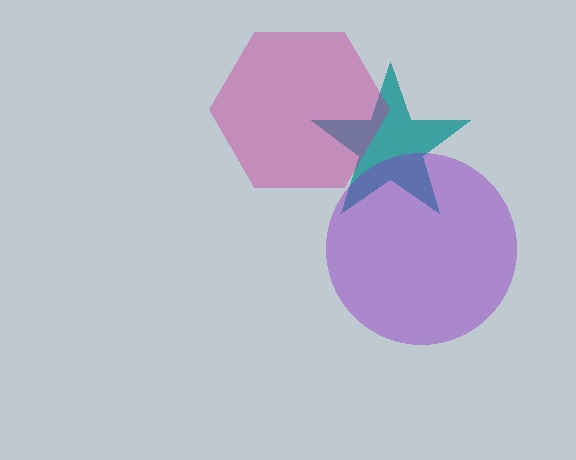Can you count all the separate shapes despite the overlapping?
Yes, there are 3 separate shapes.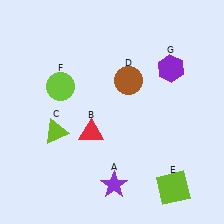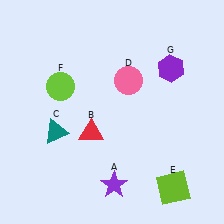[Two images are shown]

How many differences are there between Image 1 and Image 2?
There are 2 differences between the two images.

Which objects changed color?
C changed from lime to teal. D changed from brown to pink.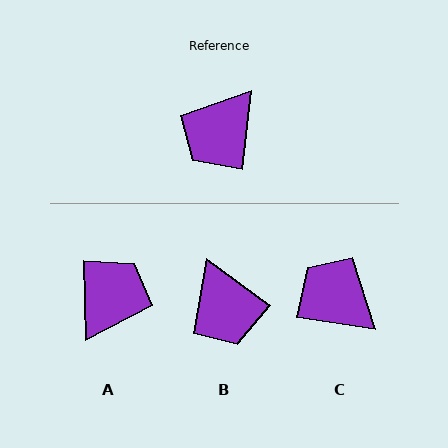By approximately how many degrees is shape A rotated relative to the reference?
Approximately 172 degrees clockwise.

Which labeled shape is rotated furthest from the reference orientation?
A, about 172 degrees away.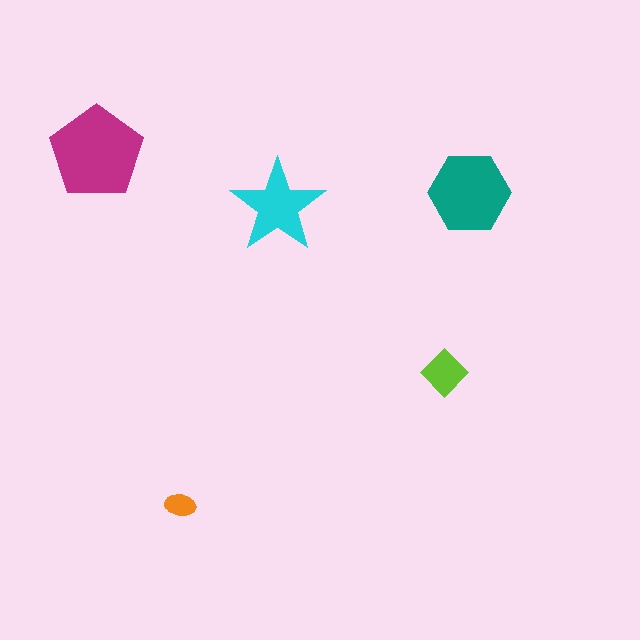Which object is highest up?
The magenta pentagon is topmost.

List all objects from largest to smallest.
The magenta pentagon, the teal hexagon, the cyan star, the lime diamond, the orange ellipse.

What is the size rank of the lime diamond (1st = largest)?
4th.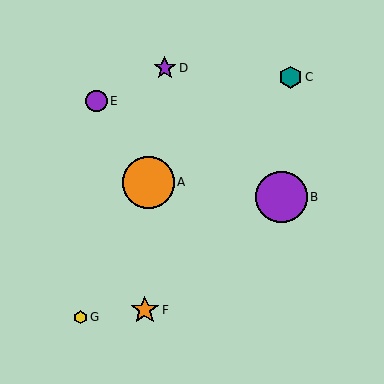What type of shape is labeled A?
Shape A is an orange circle.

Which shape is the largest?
The orange circle (labeled A) is the largest.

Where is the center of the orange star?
The center of the orange star is at (145, 310).